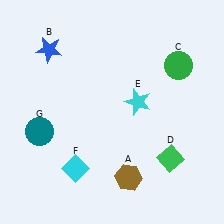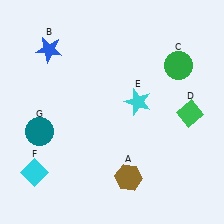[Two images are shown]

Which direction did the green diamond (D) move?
The green diamond (D) moved up.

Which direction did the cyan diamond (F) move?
The cyan diamond (F) moved left.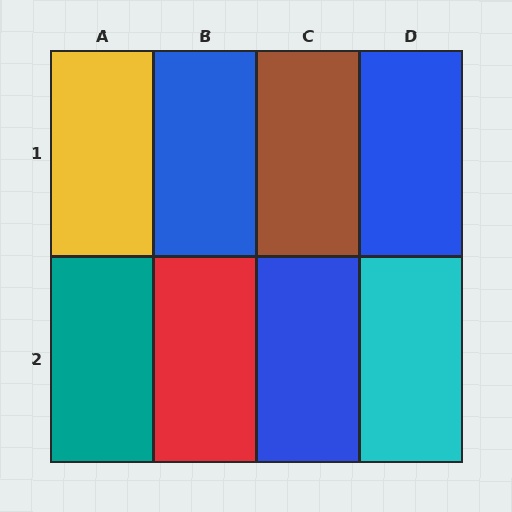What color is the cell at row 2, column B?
Red.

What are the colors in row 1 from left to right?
Yellow, blue, brown, blue.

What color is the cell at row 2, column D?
Cyan.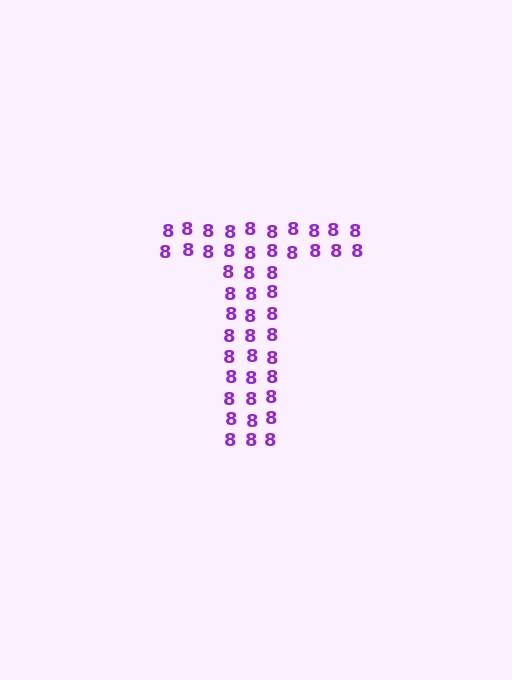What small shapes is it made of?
It is made of small digit 8's.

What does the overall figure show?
The overall figure shows the letter T.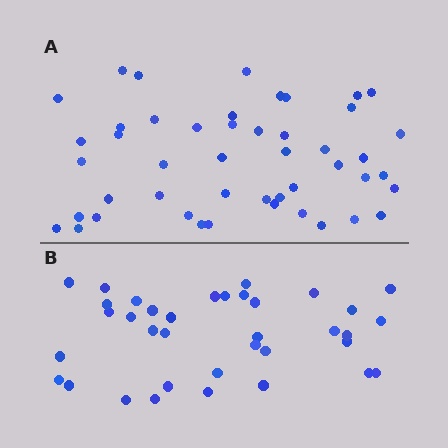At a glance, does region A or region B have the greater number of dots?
Region A (the top region) has more dots.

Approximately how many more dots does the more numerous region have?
Region A has roughly 12 or so more dots than region B.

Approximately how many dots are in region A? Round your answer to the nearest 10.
About 50 dots. (The exact count is 47, which rounds to 50.)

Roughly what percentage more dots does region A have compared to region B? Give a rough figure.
About 30% more.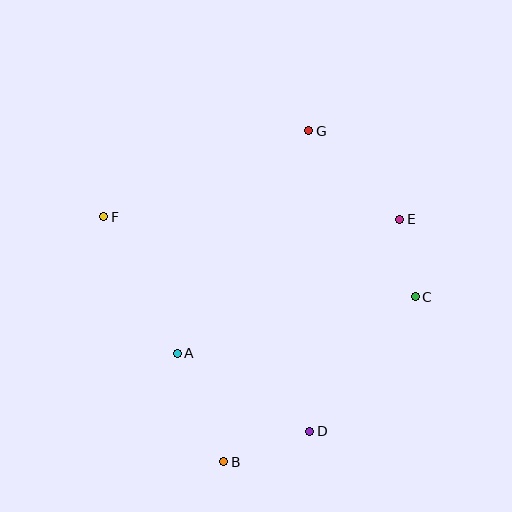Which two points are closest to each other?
Points C and E are closest to each other.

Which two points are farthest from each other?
Points B and G are farthest from each other.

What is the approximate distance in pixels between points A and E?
The distance between A and E is approximately 260 pixels.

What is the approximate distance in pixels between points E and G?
The distance between E and G is approximately 127 pixels.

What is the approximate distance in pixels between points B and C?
The distance between B and C is approximately 253 pixels.